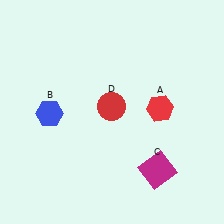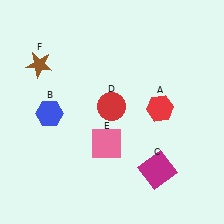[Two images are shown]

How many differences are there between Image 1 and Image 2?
There are 2 differences between the two images.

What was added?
A pink square (E), a brown star (F) were added in Image 2.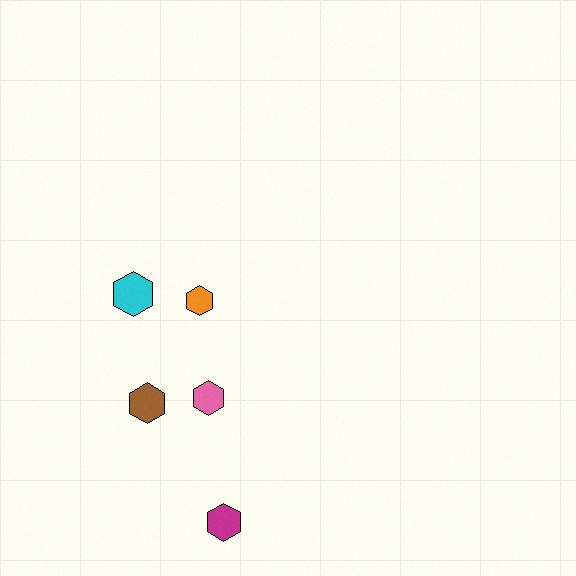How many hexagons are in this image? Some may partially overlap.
There are 5 hexagons.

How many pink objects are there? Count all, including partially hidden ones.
There is 1 pink object.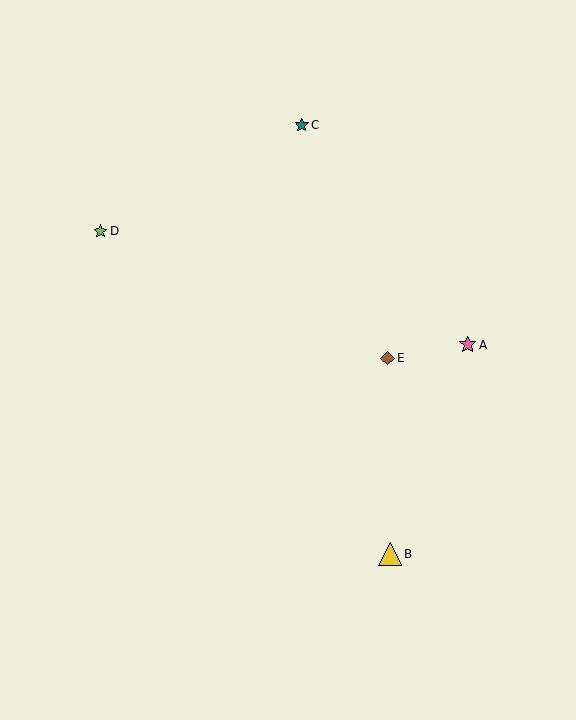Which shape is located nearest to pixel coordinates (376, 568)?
The yellow triangle (labeled B) at (390, 554) is nearest to that location.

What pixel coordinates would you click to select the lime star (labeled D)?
Click at (100, 231) to select the lime star D.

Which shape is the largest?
The yellow triangle (labeled B) is the largest.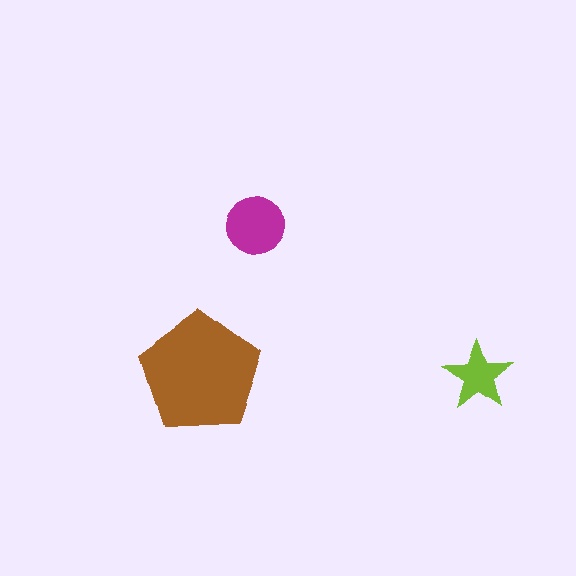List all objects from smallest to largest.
The lime star, the magenta circle, the brown pentagon.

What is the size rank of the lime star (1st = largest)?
3rd.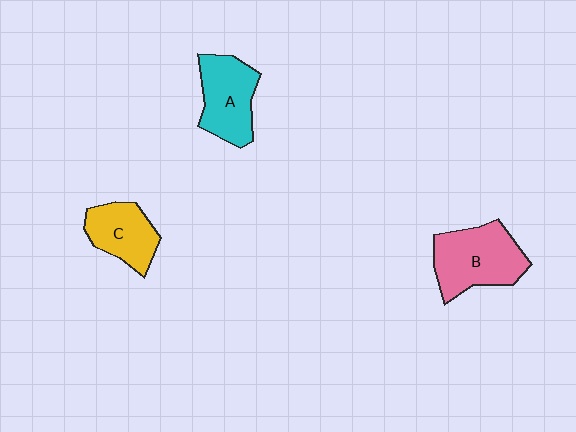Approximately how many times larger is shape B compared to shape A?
Approximately 1.2 times.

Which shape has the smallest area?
Shape C (yellow).